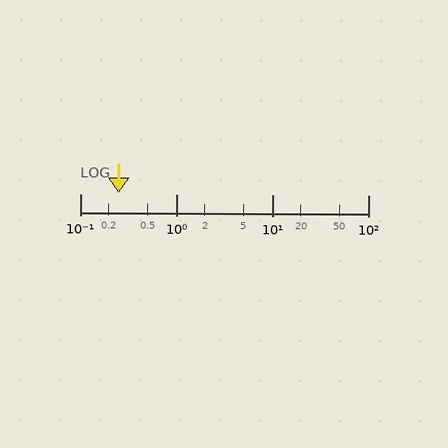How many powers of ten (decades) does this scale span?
The scale spans 3 decades, from 0.1 to 100.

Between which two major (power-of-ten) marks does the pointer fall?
The pointer is between 0.1 and 1.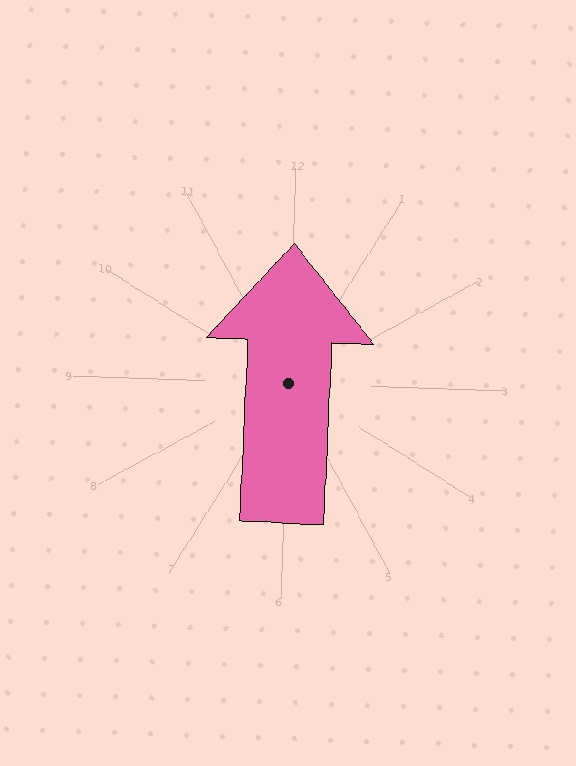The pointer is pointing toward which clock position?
Roughly 12 o'clock.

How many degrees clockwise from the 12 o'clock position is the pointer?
Approximately 0 degrees.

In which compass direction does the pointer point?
North.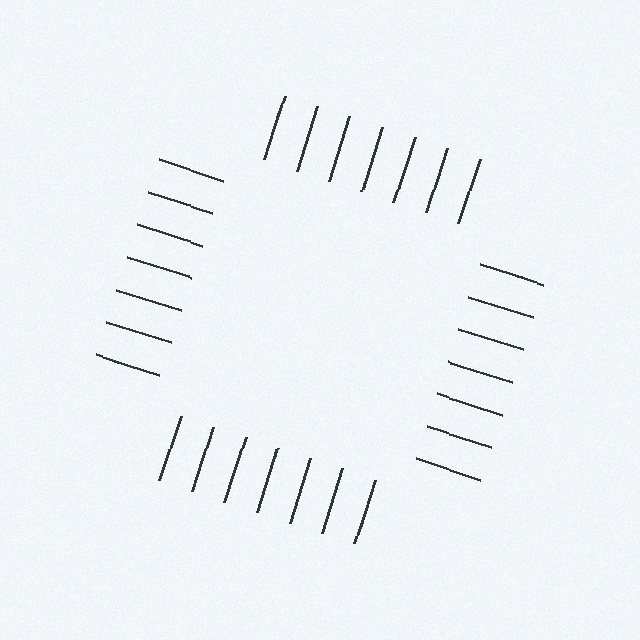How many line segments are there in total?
28 — 7 along each of the 4 edges.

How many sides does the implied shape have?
4 sides — the line-ends trace a square.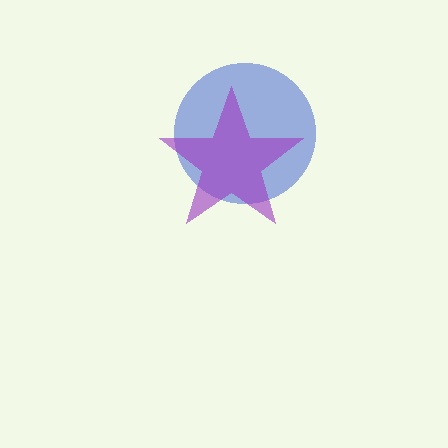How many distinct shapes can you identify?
There are 2 distinct shapes: a blue circle, a purple star.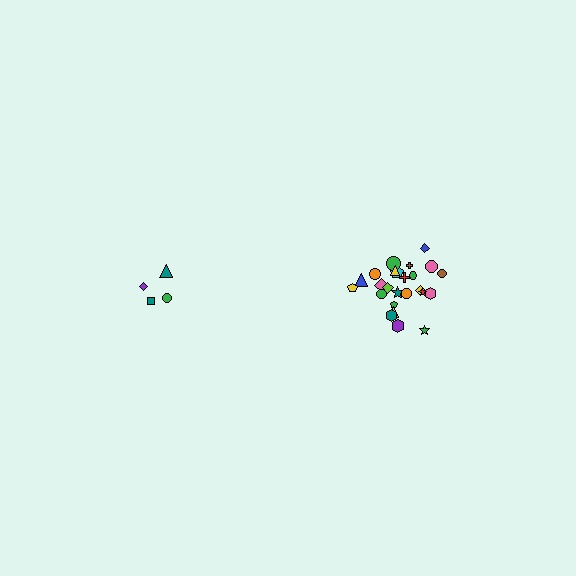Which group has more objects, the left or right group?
The right group.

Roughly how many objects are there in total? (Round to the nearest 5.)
Roughly 30 objects in total.